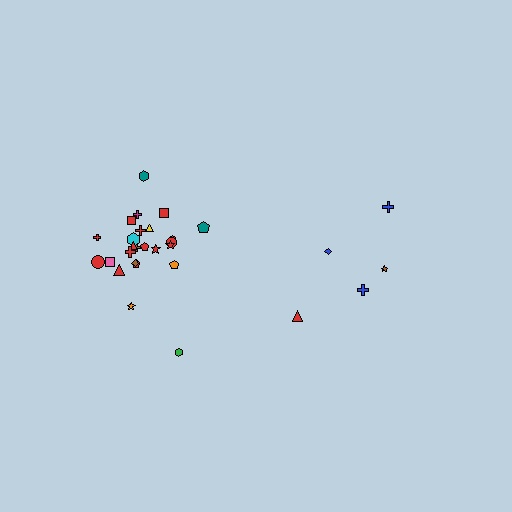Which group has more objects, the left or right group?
The left group.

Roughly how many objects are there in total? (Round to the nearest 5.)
Roughly 30 objects in total.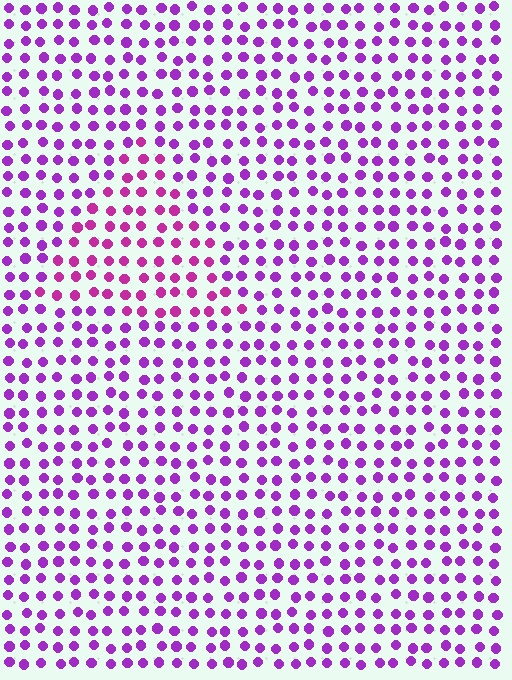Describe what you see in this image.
The image is filled with small purple elements in a uniform arrangement. A triangle-shaped region is visible where the elements are tinted to a slightly different hue, forming a subtle color boundary.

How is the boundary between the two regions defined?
The boundary is defined purely by a slight shift in hue (about 28 degrees). Spacing, size, and orientation are identical on both sides.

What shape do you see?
I see a triangle.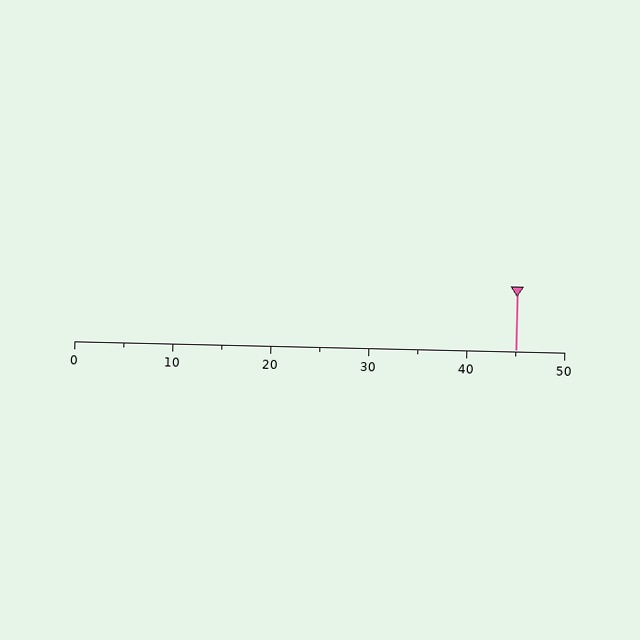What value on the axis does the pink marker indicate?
The marker indicates approximately 45.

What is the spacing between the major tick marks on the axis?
The major ticks are spaced 10 apart.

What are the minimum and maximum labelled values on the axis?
The axis runs from 0 to 50.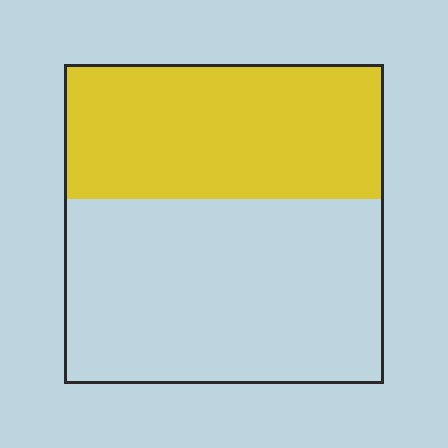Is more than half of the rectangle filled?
No.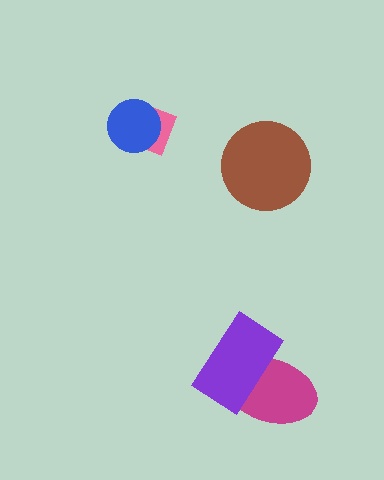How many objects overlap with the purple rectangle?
1 object overlaps with the purple rectangle.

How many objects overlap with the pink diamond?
1 object overlaps with the pink diamond.